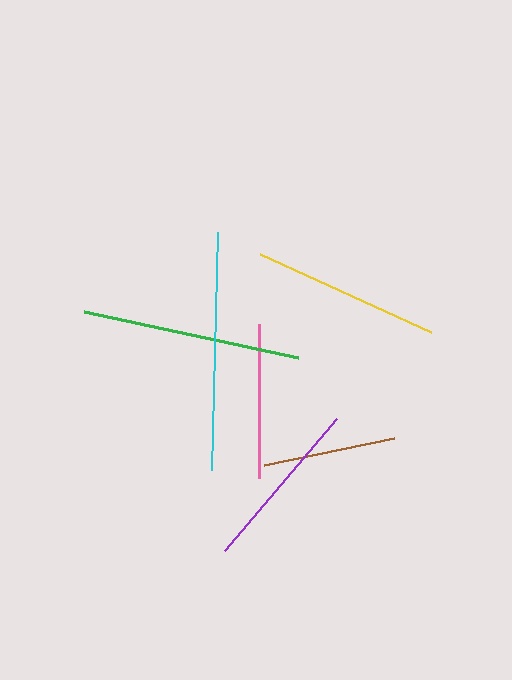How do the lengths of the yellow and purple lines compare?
The yellow and purple lines are approximately the same length.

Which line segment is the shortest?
The brown line is the shortest at approximately 133 pixels.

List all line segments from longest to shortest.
From longest to shortest: cyan, green, yellow, purple, pink, brown.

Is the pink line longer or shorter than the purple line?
The purple line is longer than the pink line.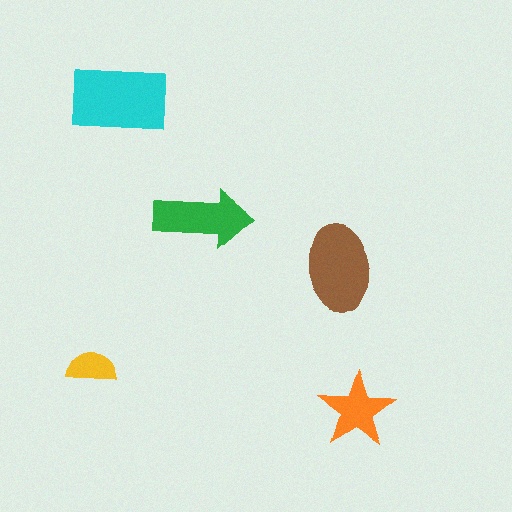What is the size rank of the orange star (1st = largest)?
4th.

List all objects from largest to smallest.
The cyan rectangle, the brown ellipse, the green arrow, the orange star, the yellow semicircle.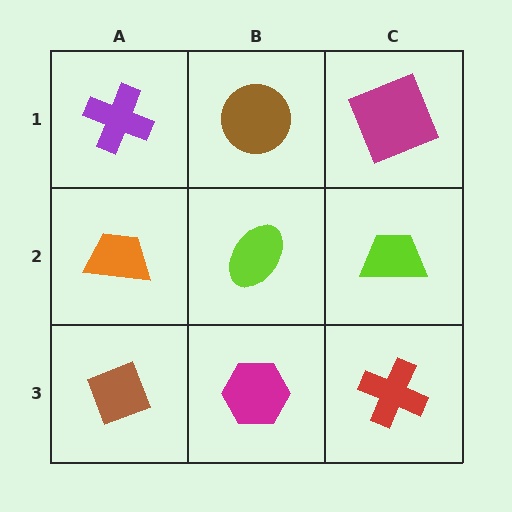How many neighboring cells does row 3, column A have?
2.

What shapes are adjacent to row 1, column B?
A lime ellipse (row 2, column B), a purple cross (row 1, column A), a magenta square (row 1, column C).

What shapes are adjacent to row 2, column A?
A purple cross (row 1, column A), a brown diamond (row 3, column A), a lime ellipse (row 2, column B).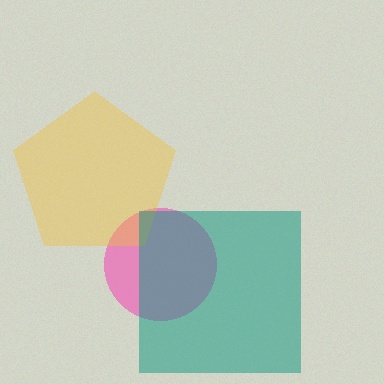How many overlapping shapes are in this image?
There are 3 overlapping shapes in the image.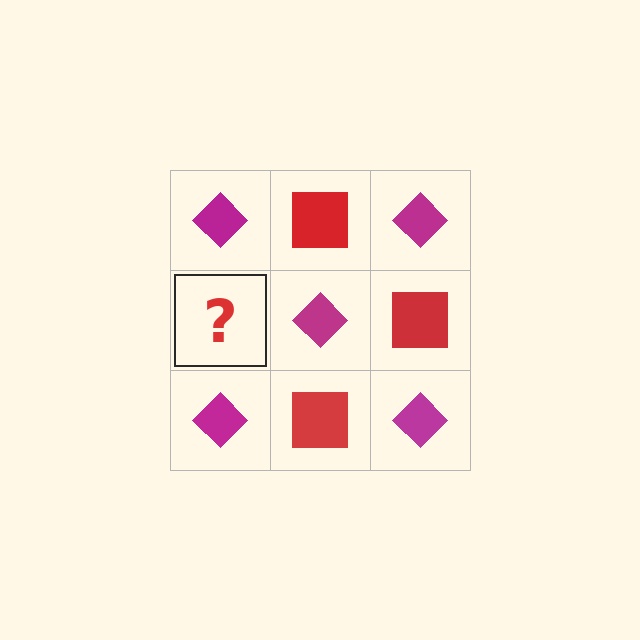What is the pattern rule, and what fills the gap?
The rule is that it alternates magenta diamond and red square in a checkerboard pattern. The gap should be filled with a red square.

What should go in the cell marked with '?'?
The missing cell should contain a red square.